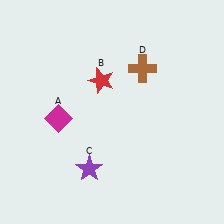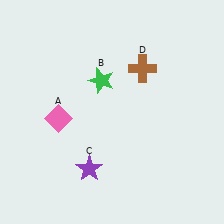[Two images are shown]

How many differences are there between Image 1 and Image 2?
There are 2 differences between the two images.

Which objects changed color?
A changed from magenta to pink. B changed from red to green.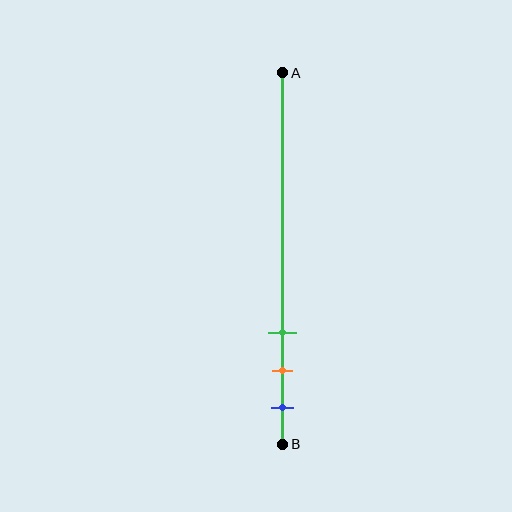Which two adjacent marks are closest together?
The orange and blue marks are the closest adjacent pair.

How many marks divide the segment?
There are 3 marks dividing the segment.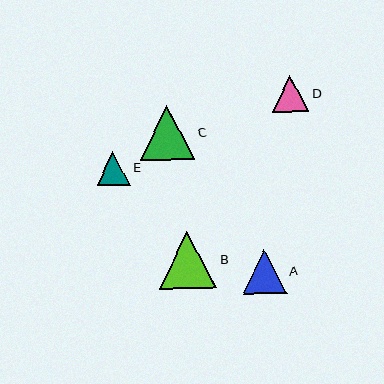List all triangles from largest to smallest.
From largest to smallest: B, C, A, D, E.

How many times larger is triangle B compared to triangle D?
Triangle B is approximately 1.6 times the size of triangle D.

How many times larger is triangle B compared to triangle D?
Triangle B is approximately 1.6 times the size of triangle D.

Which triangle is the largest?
Triangle B is the largest with a size of approximately 57 pixels.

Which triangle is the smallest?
Triangle E is the smallest with a size of approximately 34 pixels.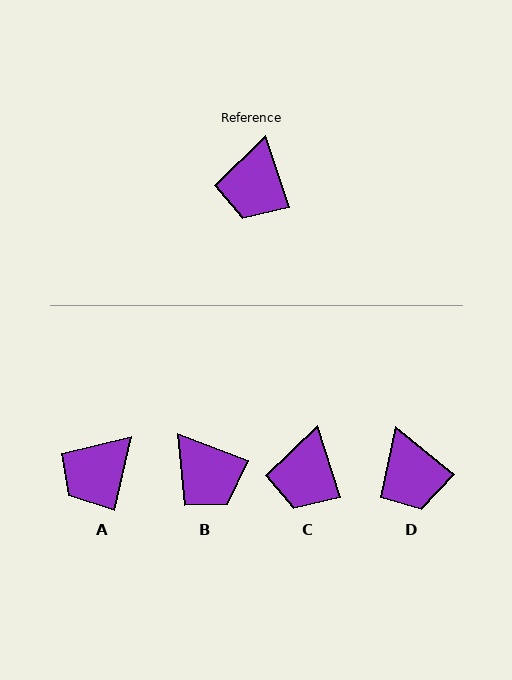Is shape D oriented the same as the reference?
No, it is off by about 33 degrees.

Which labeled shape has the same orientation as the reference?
C.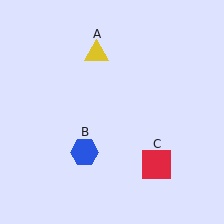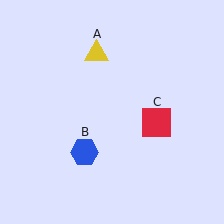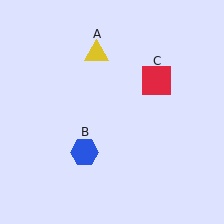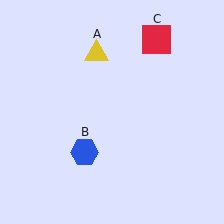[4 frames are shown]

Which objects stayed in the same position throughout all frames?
Yellow triangle (object A) and blue hexagon (object B) remained stationary.